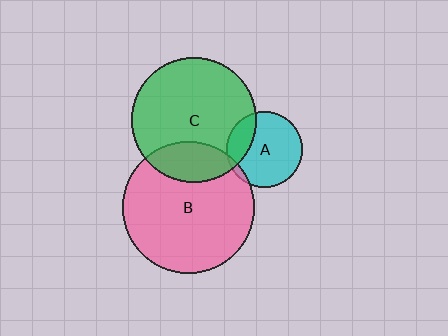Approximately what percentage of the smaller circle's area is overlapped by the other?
Approximately 25%.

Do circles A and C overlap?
Yes.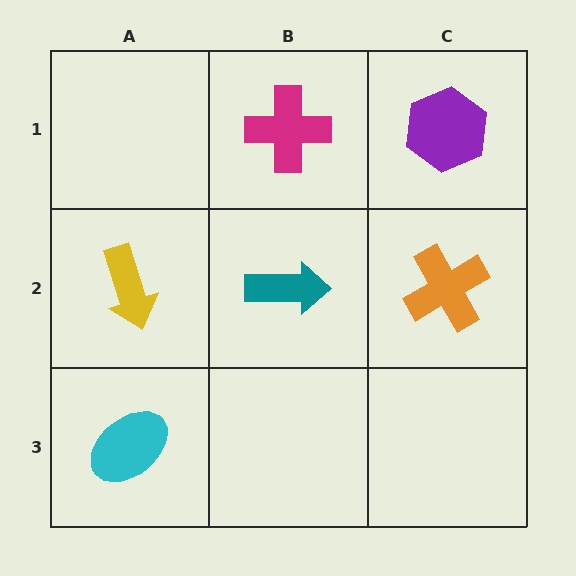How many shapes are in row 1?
2 shapes.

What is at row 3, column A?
A cyan ellipse.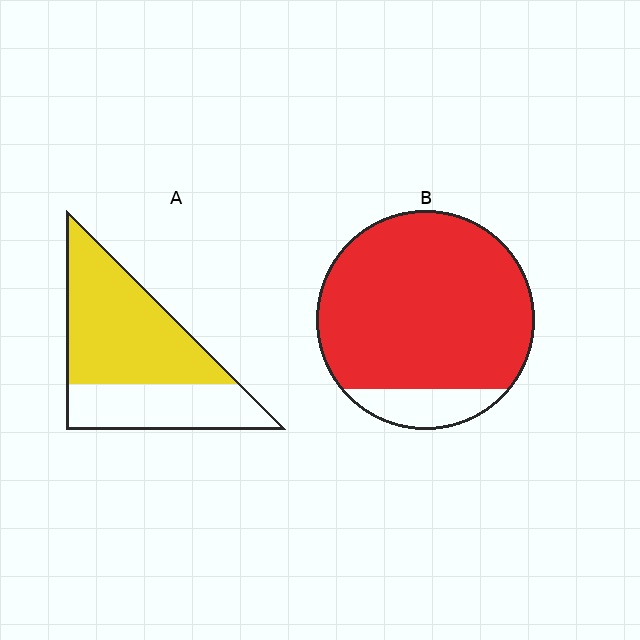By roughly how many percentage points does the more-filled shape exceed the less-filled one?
By roughly 25 percentage points (B over A).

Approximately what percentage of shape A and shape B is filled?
A is approximately 65% and B is approximately 85%.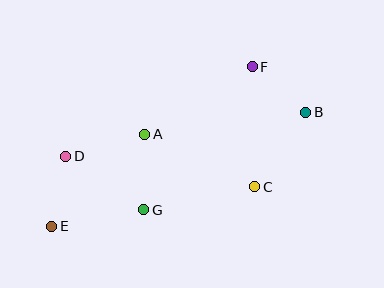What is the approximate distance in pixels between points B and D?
The distance between B and D is approximately 244 pixels.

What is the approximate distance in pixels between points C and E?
The distance between C and E is approximately 207 pixels.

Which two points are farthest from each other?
Points B and E are farthest from each other.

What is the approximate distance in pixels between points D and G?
The distance between D and G is approximately 94 pixels.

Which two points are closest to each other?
Points B and F are closest to each other.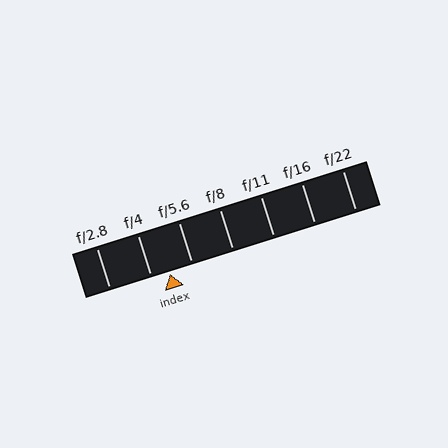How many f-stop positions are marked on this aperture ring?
There are 7 f-stop positions marked.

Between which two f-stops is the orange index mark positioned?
The index mark is between f/4 and f/5.6.